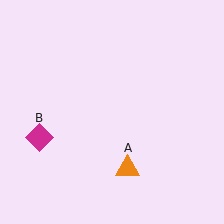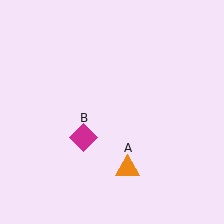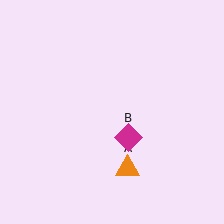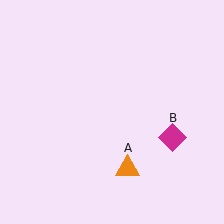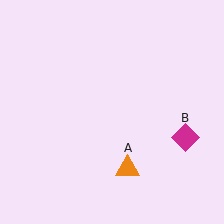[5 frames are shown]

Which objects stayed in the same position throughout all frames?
Orange triangle (object A) remained stationary.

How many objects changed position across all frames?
1 object changed position: magenta diamond (object B).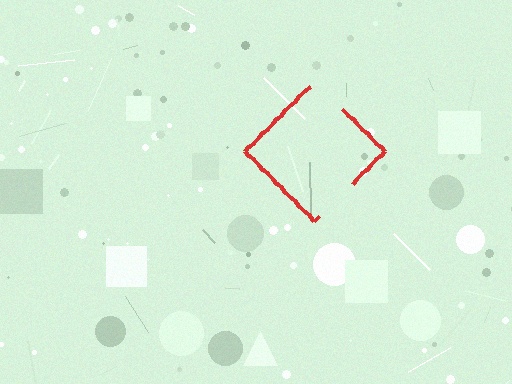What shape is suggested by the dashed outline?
The dashed outline suggests a diamond.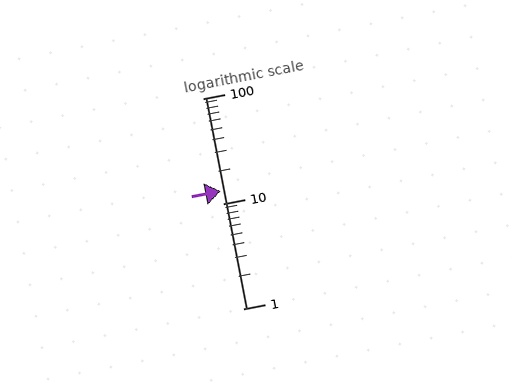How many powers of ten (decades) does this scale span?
The scale spans 2 decades, from 1 to 100.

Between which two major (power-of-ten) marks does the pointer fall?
The pointer is between 10 and 100.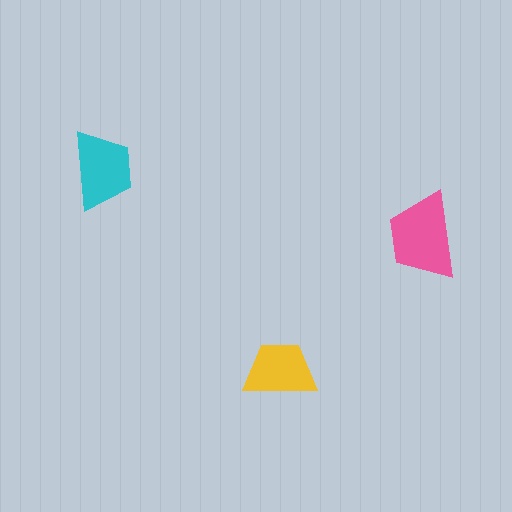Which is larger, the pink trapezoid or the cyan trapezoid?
The pink one.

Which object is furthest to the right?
The pink trapezoid is rightmost.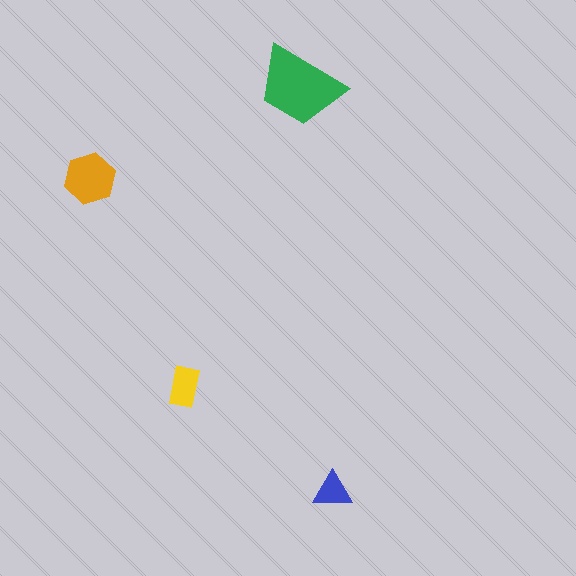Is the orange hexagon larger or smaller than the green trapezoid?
Smaller.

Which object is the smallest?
The blue triangle.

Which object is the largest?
The green trapezoid.